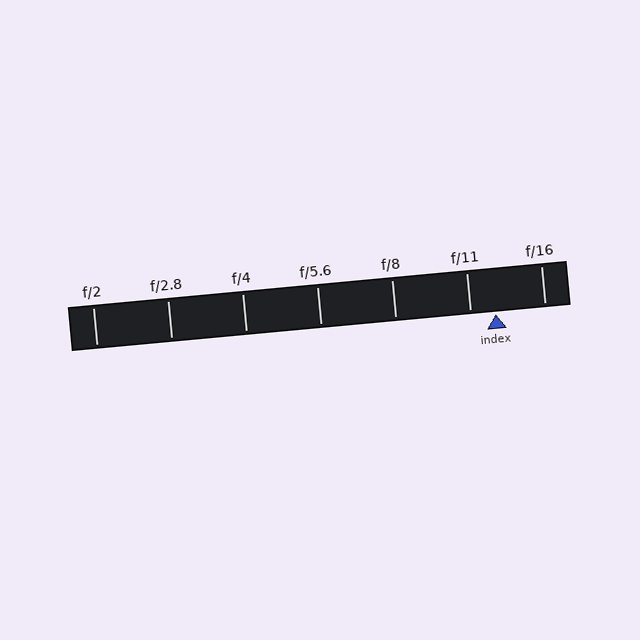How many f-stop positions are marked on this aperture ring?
There are 7 f-stop positions marked.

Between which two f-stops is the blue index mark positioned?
The index mark is between f/11 and f/16.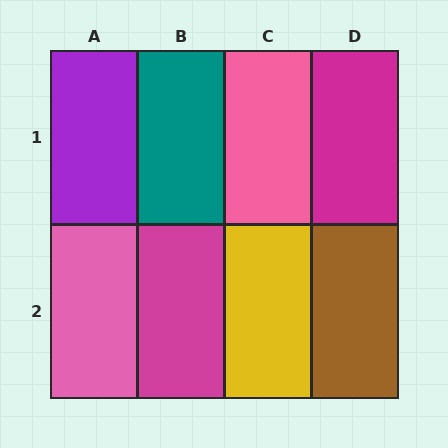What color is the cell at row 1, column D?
Magenta.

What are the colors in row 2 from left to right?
Pink, magenta, yellow, brown.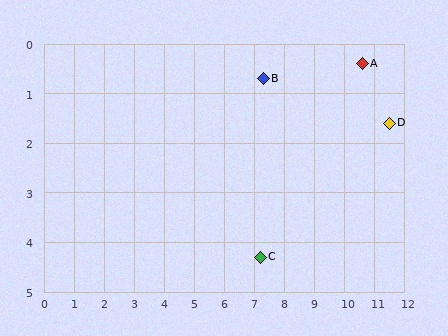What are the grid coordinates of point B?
Point B is at approximately (7.3, 0.7).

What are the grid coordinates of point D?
Point D is at approximately (11.5, 1.6).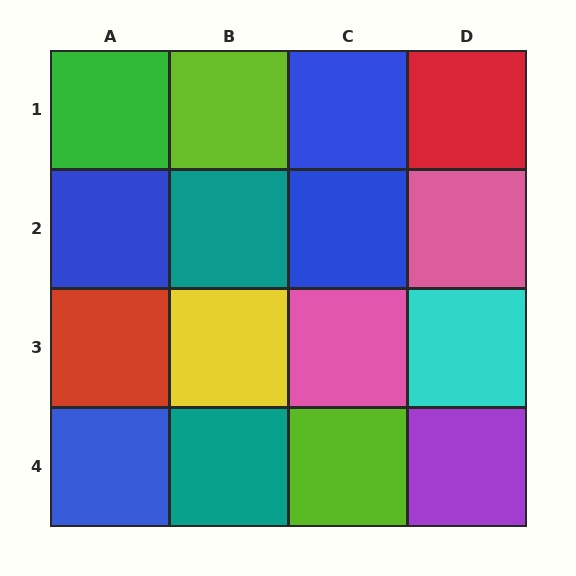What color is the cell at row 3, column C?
Pink.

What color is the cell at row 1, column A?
Green.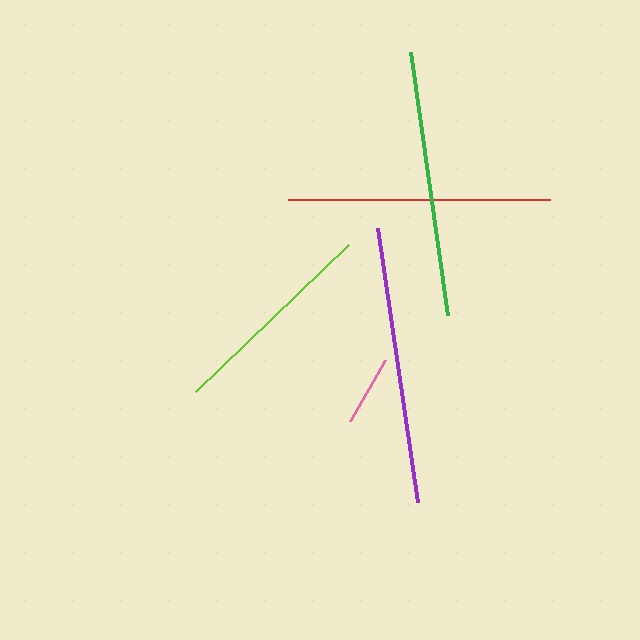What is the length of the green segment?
The green segment is approximately 265 pixels long.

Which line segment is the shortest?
The pink line is the shortest at approximately 70 pixels.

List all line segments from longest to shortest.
From longest to shortest: purple, green, red, lime, pink.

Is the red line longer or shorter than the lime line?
The red line is longer than the lime line.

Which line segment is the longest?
The purple line is the longest at approximately 277 pixels.